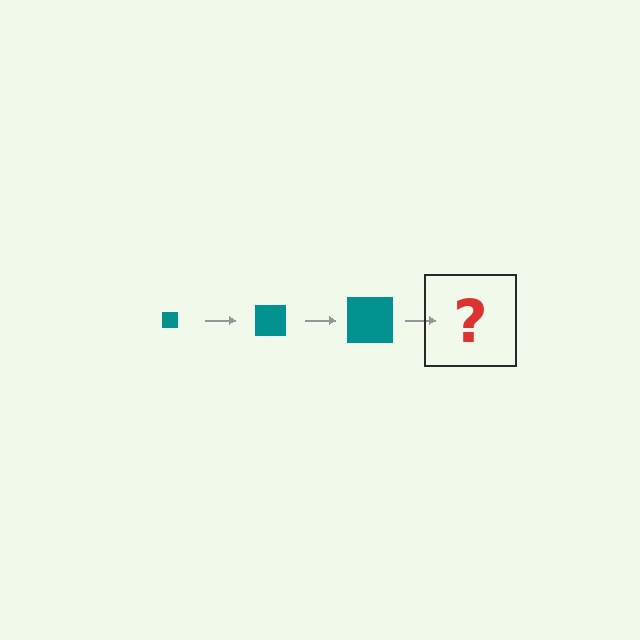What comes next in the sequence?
The next element should be a teal square, larger than the previous one.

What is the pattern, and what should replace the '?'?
The pattern is that the square gets progressively larger each step. The '?' should be a teal square, larger than the previous one.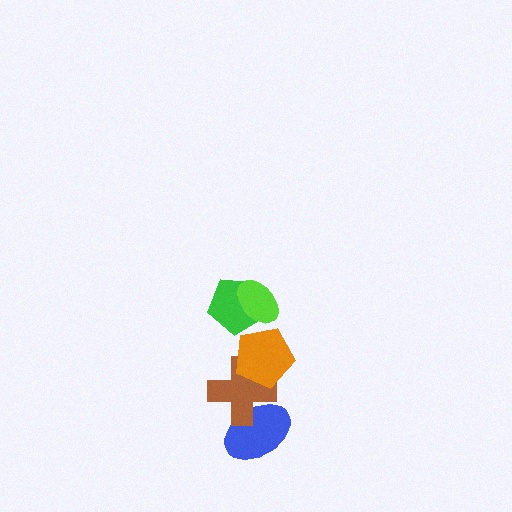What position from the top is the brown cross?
The brown cross is 4th from the top.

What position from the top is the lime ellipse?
The lime ellipse is 1st from the top.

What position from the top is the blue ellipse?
The blue ellipse is 5th from the top.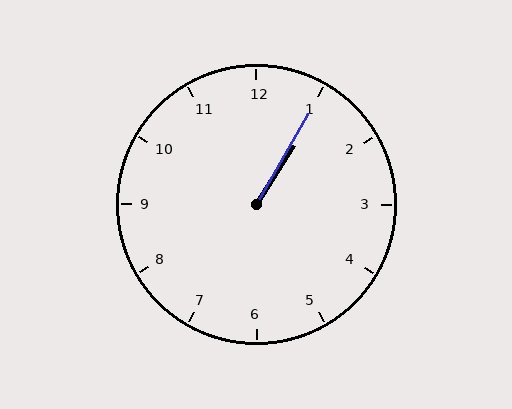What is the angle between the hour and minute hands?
Approximately 2 degrees.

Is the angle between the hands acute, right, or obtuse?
It is acute.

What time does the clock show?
1:05.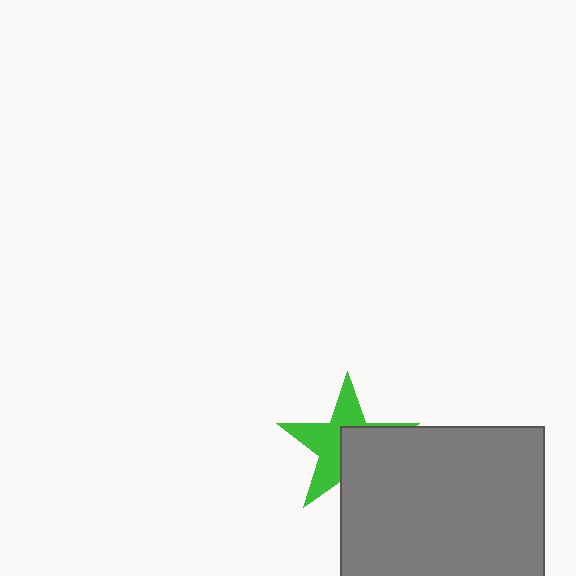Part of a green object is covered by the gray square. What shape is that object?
It is a star.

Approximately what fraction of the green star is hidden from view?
Roughly 48% of the green star is hidden behind the gray square.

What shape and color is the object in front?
The object in front is a gray square.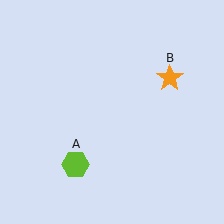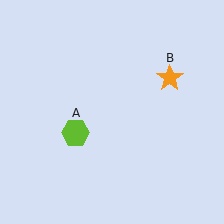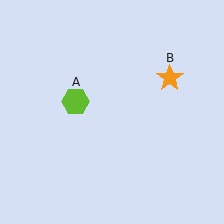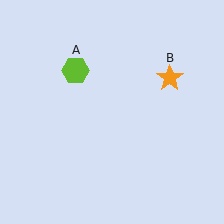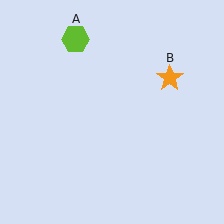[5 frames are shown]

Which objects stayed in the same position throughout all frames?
Orange star (object B) remained stationary.